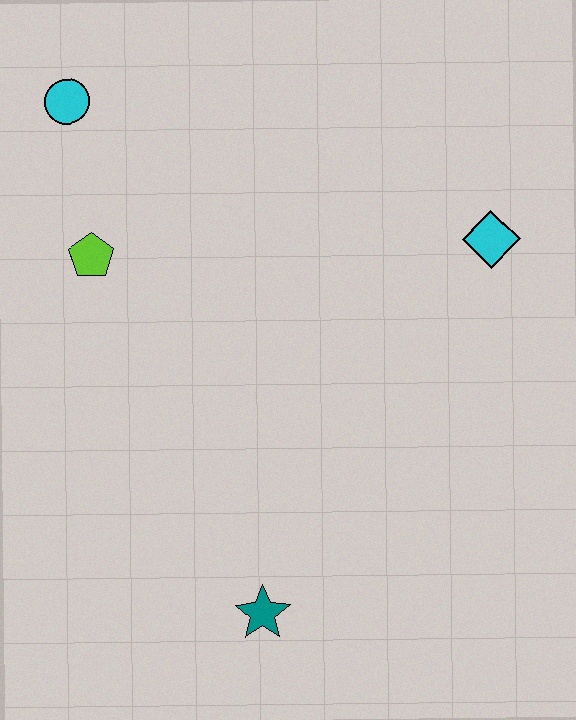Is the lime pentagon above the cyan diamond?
No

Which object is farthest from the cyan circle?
The teal star is farthest from the cyan circle.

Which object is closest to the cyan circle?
The lime pentagon is closest to the cyan circle.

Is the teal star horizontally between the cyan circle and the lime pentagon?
No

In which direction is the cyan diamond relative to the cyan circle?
The cyan diamond is to the right of the cyan circle.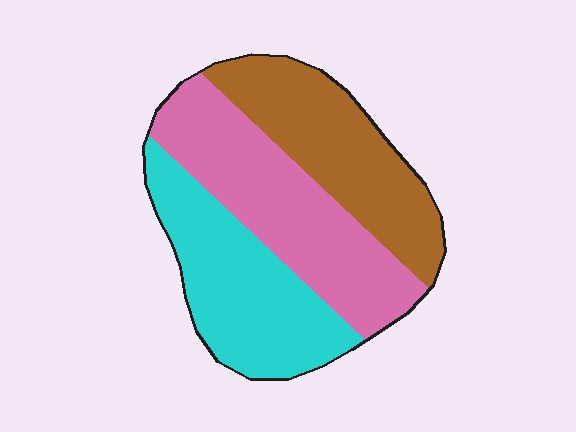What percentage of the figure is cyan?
Cyan takes up between a quarter and a half of the figure.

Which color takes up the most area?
Pink, at roughly 35%.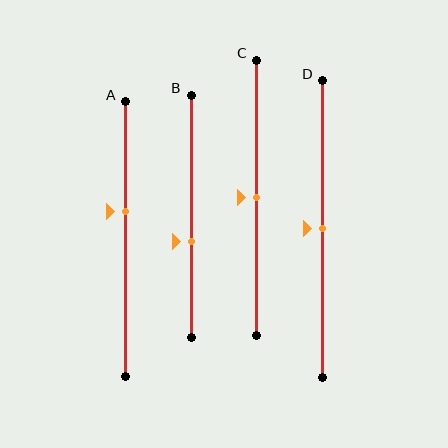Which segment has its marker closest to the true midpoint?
Segment C has its marker closest to the true midpoint.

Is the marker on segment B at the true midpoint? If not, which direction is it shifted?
No, the marker on segment B is shifted downward by about 11% of the segment length.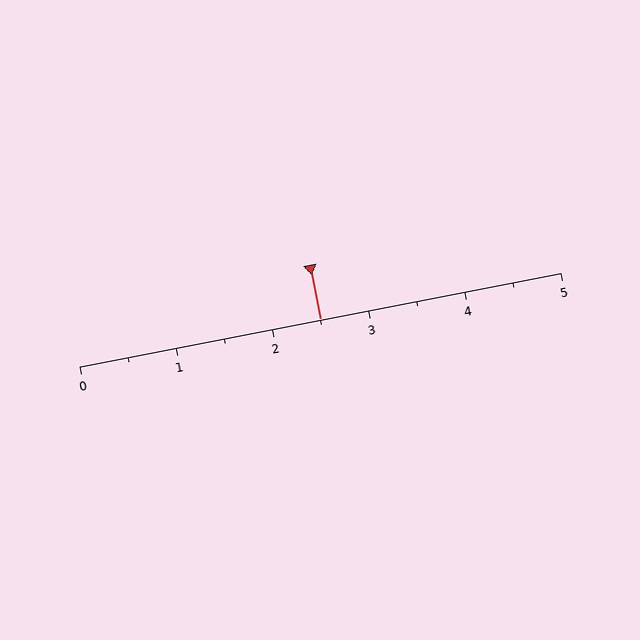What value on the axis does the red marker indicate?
The marker indicates approximately 2.5.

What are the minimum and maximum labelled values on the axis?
The axis runs from 0 to 5.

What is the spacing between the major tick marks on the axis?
The major ticks are spaced 1 apart.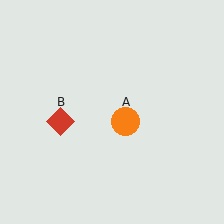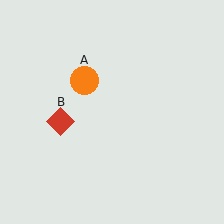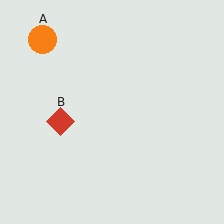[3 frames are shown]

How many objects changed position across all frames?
1 object changed position: orange circle (object A).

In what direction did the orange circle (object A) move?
The orange circle (object A) moved up and to the left.